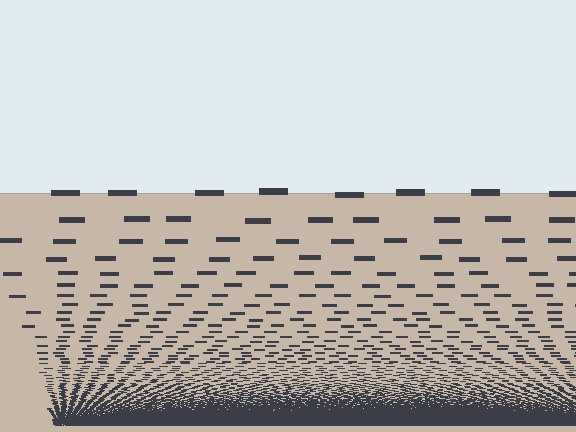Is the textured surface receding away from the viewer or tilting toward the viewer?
The surface appears to tilt toward the viewer. Texture elements get larger and sparser toward the top.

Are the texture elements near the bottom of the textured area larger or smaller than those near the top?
Smaller. The gradient is inverted — elements near the bottom are smaller and denser.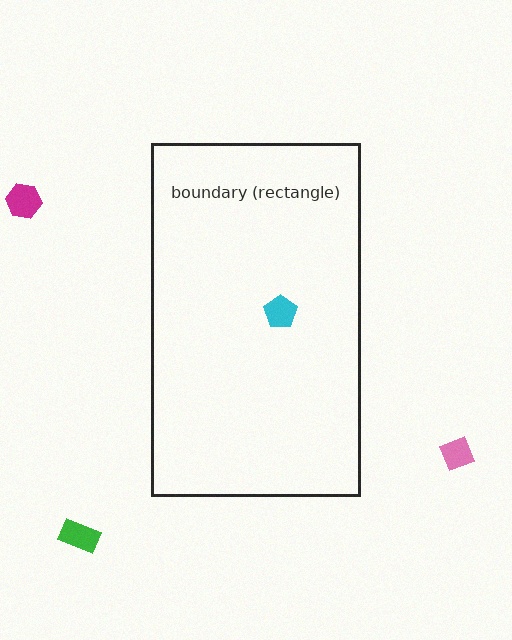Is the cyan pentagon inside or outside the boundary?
Inside.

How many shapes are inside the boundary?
1 inside, 3 outside.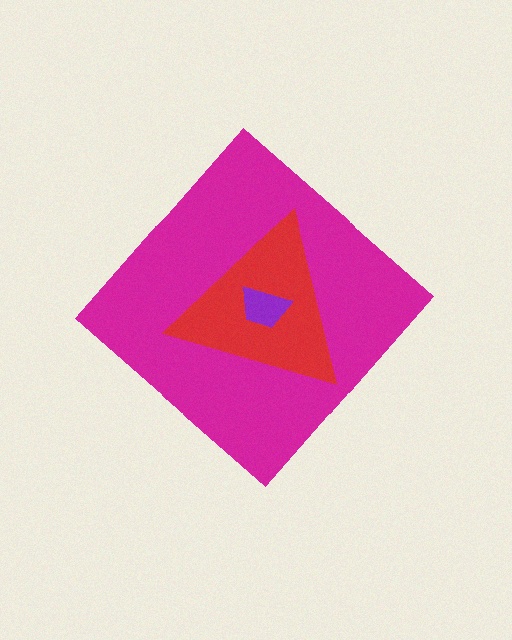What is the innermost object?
The purple trapezoid.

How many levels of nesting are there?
3.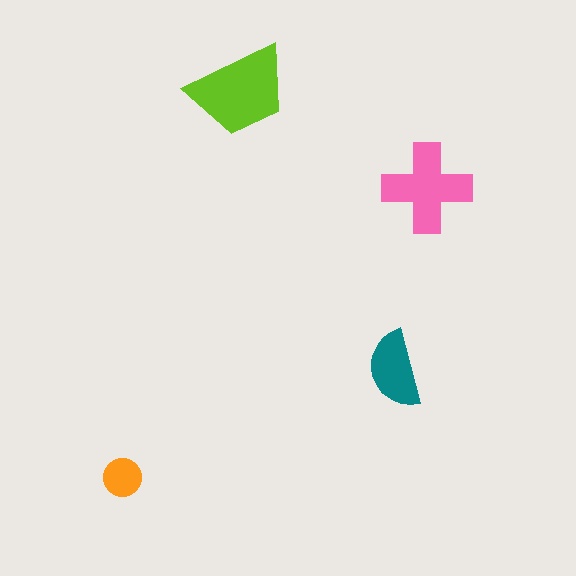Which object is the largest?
The lime trapezoid.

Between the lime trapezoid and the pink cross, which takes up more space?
The lime trapezoid.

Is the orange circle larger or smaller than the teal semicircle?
Smaller.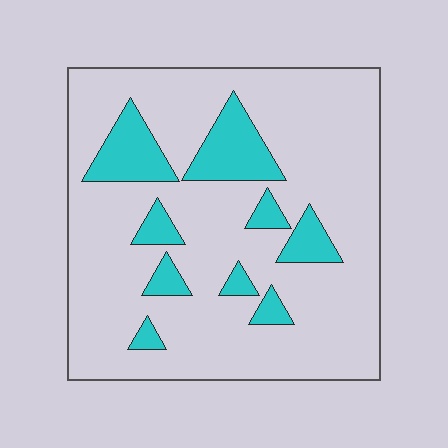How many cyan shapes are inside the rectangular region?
9.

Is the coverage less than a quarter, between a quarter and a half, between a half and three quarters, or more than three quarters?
Less than a quarter.